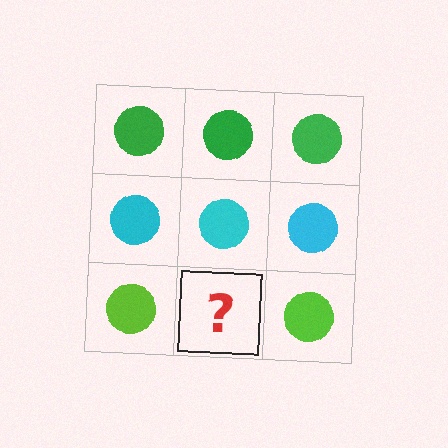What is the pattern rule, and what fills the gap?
The rule is that each row has a consistent color. The gap should be filled with a lime circle.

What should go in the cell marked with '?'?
The missing cell should contain a lime circle.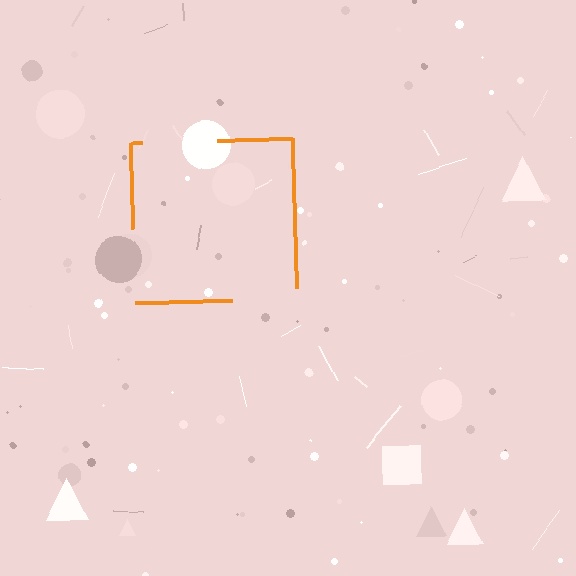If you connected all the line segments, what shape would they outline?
They would outline a square.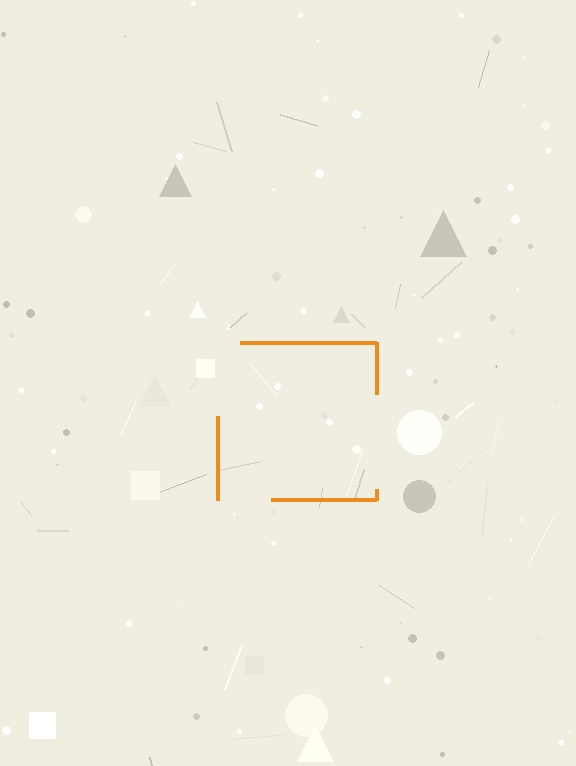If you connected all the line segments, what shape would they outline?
They would outline a square.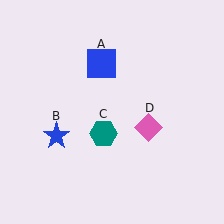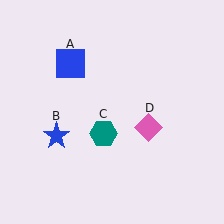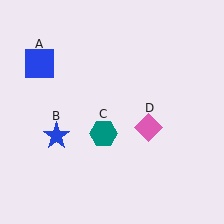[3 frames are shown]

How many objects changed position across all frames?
1 object changed position: blue square (object A).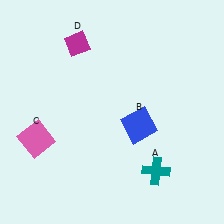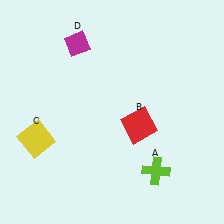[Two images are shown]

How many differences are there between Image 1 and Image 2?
There are 3 differences between the two images.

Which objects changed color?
A changed from teal to lime. B changed from blue to red. C changed from pink to yellow.